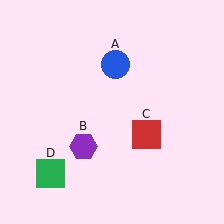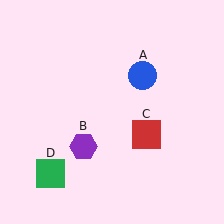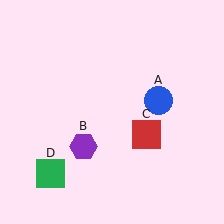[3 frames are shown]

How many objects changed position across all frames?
1 object changed position: blue circle (object A).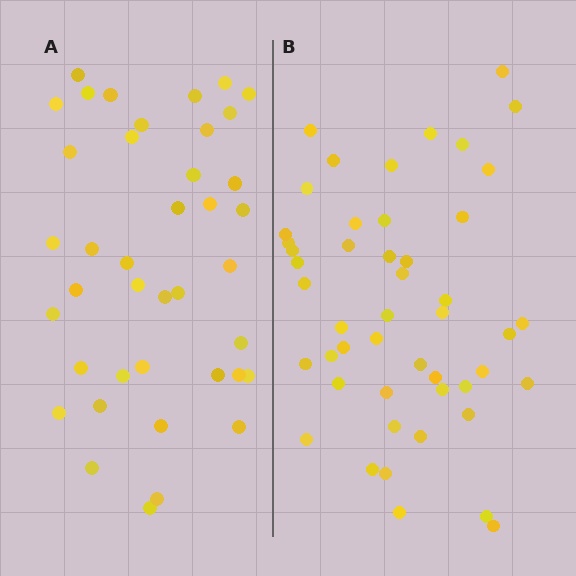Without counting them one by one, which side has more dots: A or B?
Region B (the right region) has more dots.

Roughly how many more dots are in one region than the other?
Region B has roughly 8 or so more dots than region A.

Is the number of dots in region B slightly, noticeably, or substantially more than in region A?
Region B has only slightly more — the two regions are fairly close. The ratio is roughly 1.2 to 1.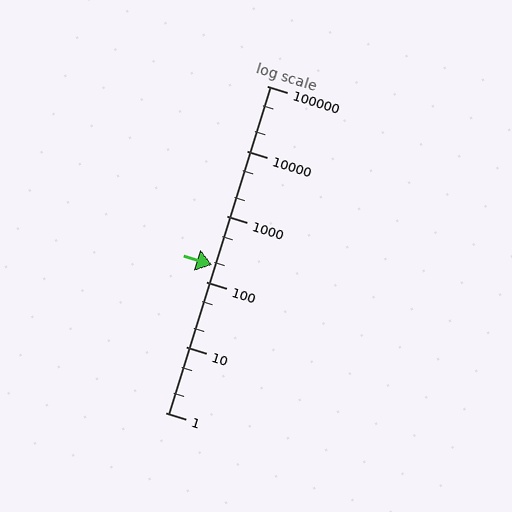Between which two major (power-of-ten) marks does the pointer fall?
The pointer is between 100 and 1000.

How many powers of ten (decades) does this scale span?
The scale spans 5 decades, from 1 to 100000.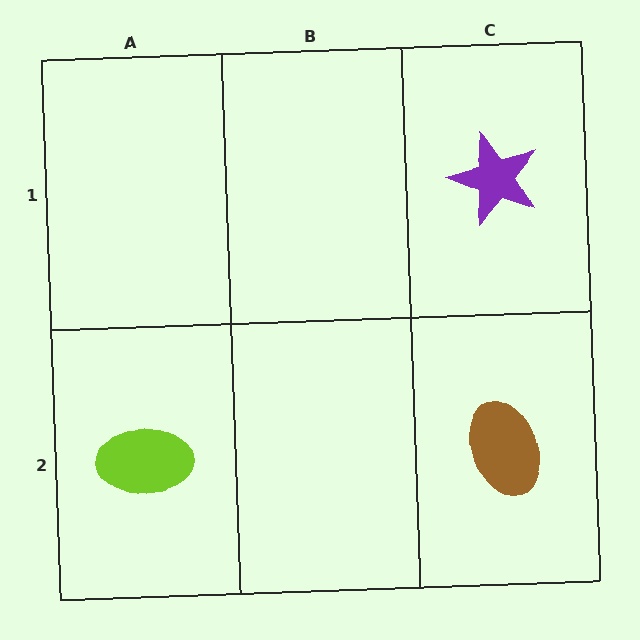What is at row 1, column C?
A purple star.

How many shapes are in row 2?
2 shapes.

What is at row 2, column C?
A brown ellipse.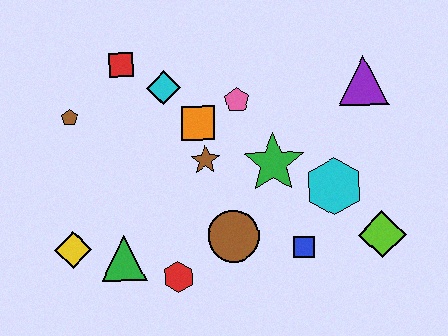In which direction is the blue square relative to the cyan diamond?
The blue square is below the cyan diamond.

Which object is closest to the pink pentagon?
The orange square is closest to the pink pentagon.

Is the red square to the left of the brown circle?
Yes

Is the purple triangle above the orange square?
Yes